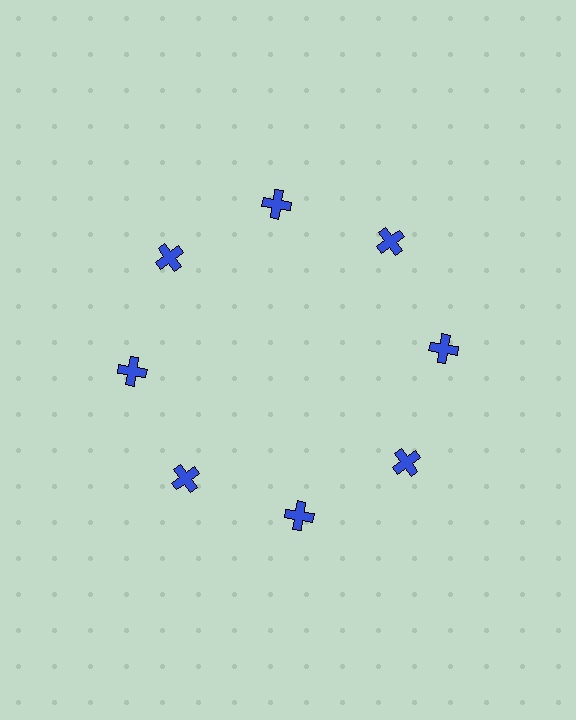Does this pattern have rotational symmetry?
Yes, this pattern has 8-fold rotational symmetry. It looks the same after rotating 45 degrees around the center.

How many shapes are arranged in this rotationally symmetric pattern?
There are 8 shapes, arranged in 8 groups of 1.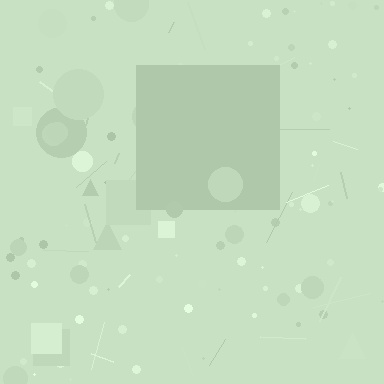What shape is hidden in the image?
A square is hidden in the image.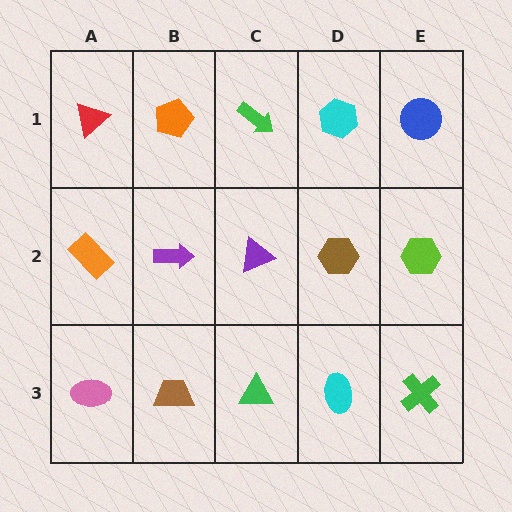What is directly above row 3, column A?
An orange rectangle.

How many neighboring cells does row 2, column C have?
4.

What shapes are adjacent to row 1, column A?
An orange rectangle (row 2, column A), an orange pentagon (row 1, column B).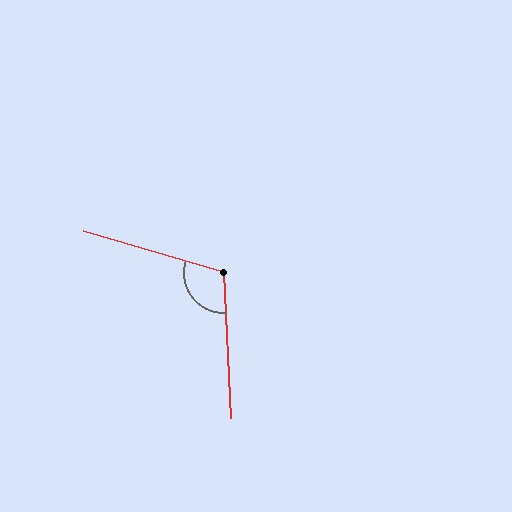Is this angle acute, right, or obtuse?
It is obtuse.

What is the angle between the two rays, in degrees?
Approximately 109 degrees.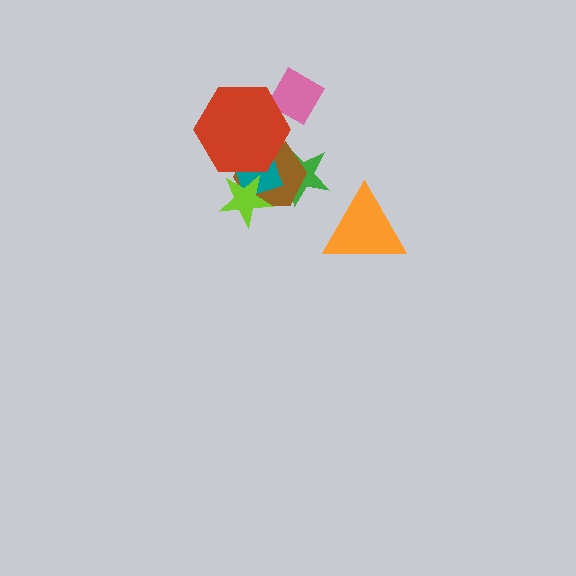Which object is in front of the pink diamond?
The red hexagon is in front of the pink diamond.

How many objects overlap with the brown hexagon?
4 objects overlap with the brown hexagon.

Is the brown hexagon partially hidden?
Yes, it is partially covered by another shape.